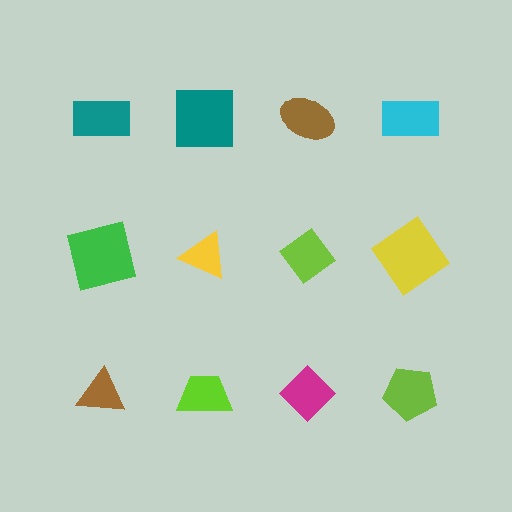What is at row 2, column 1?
A green square.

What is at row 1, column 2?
A teal square.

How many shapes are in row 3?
4 shapes.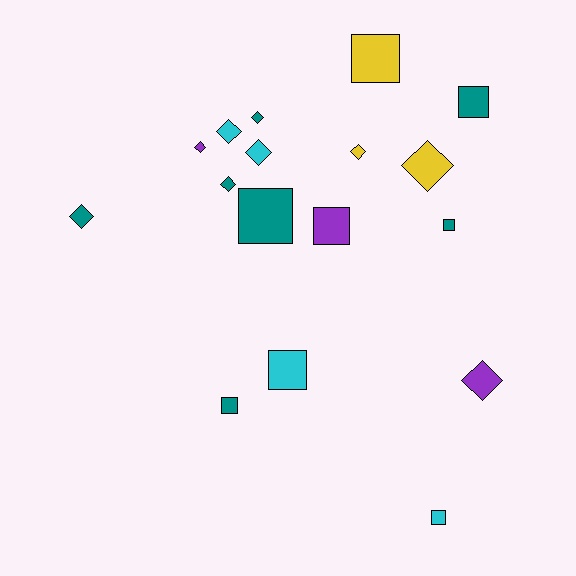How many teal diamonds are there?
There are 3 teal diamonds.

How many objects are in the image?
There are 17 objects.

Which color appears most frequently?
Teal, with 7 objects.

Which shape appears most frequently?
Diamond, with 9 objects.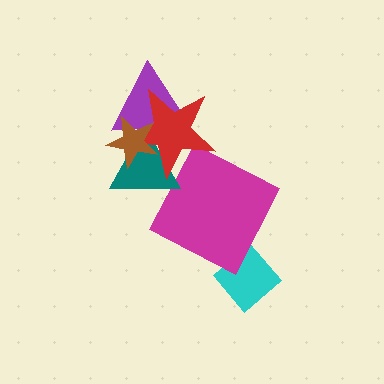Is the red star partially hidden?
Yes, it is partially covered by another shape.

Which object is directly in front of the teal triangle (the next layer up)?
The red star is directly in front of the teal triangle.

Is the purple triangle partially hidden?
Yes, it is partially covered by another shape.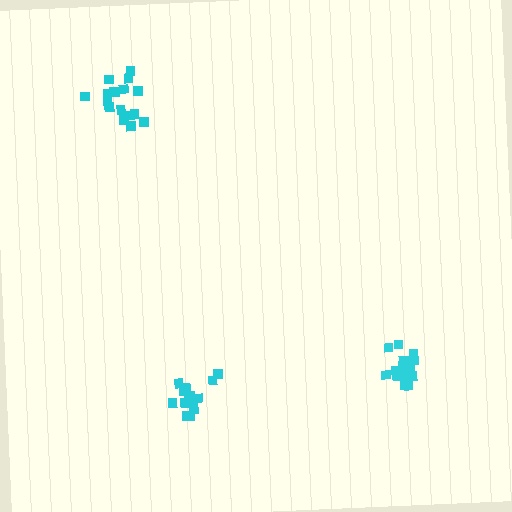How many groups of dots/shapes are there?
There are 3 groups.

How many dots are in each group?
Group 1: 17 dots, Group 2: 20 dots, Group 3: 14 dots (51 total).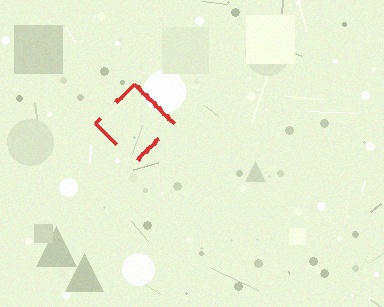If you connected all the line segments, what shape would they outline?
They would outline a diamond.